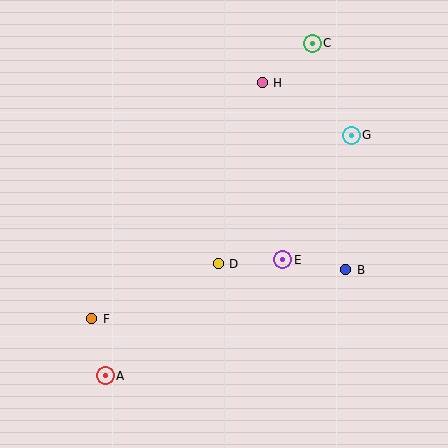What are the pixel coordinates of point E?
Point E is at (283, 260).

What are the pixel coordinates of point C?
Point C is at (312, 43).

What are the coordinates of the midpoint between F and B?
The midpoint between F and B is at (219, 294).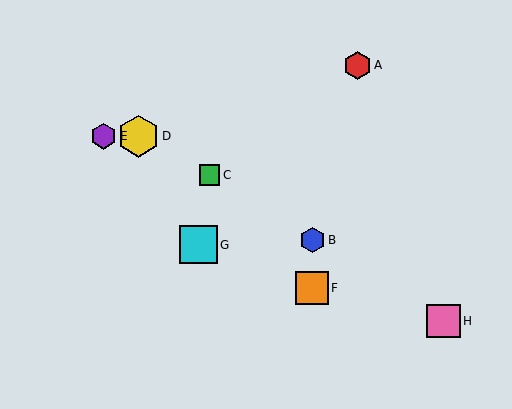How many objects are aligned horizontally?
2 objects (D, E) are aligned horizontally.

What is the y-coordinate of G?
Object G is at y≈245.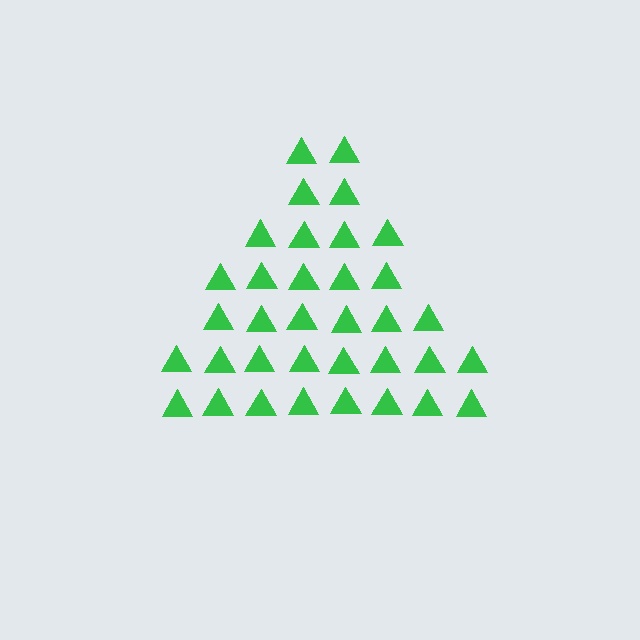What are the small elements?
The small elements are triangles.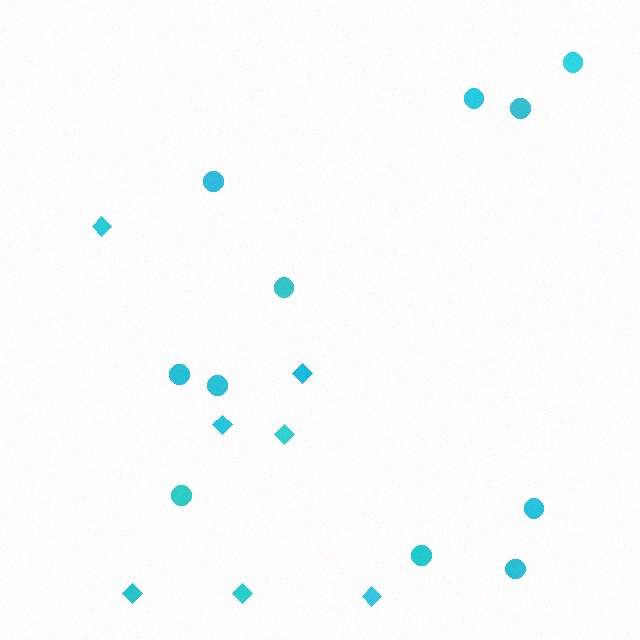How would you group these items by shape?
There are 2 groups: one group of circles (11) and one group of diamonds (7).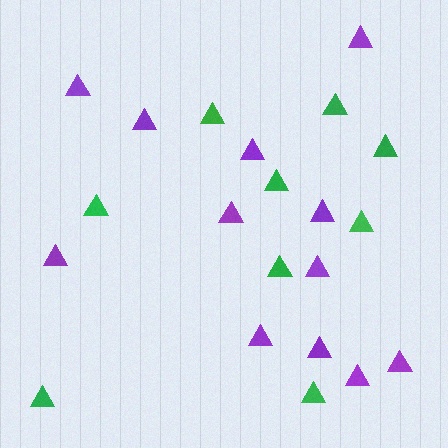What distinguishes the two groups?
There are 2 groups: one group of green triangles (9) and one group of purple triangles (12).